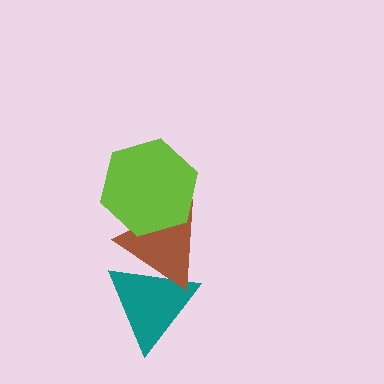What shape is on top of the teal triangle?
The brown triangle is on top of the teal triangle.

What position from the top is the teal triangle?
The teal triangle is 3rd from the top.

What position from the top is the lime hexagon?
The lime hexagon is 1st from the top.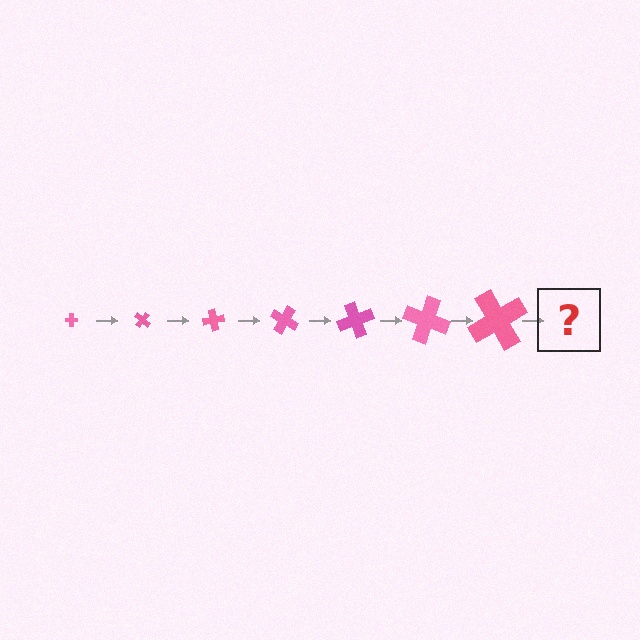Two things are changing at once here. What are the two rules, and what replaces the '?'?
The two rules are that the cross grows larger each step and it rotates 40 degrees each step. The '?' should be a cross, larger than the previous one and rotated 280 degrees from the start.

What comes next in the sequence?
The next element should be a cross, larger than the previous one and rotated 280 degrees from the start.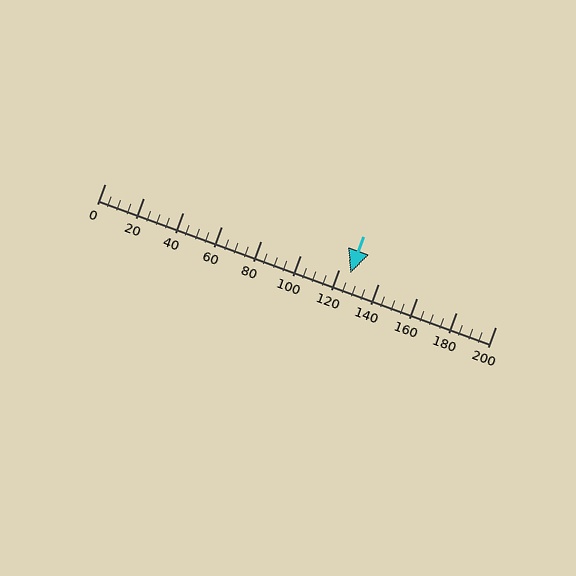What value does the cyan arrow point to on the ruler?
The cyan arrow points to approximately 126.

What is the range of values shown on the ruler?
The ruler shows values from 0 to 200.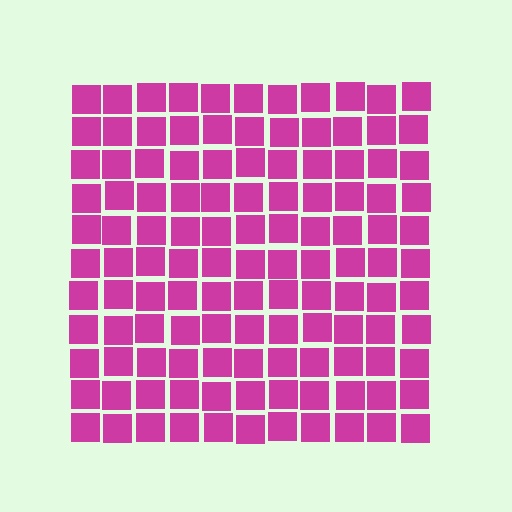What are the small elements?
The small elements are squares.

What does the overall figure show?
The overall figure shows a square.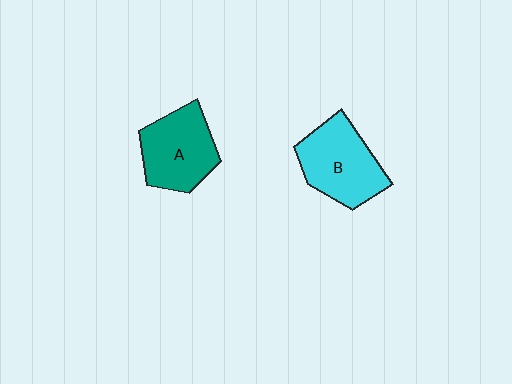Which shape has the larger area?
Shape B (cyan).